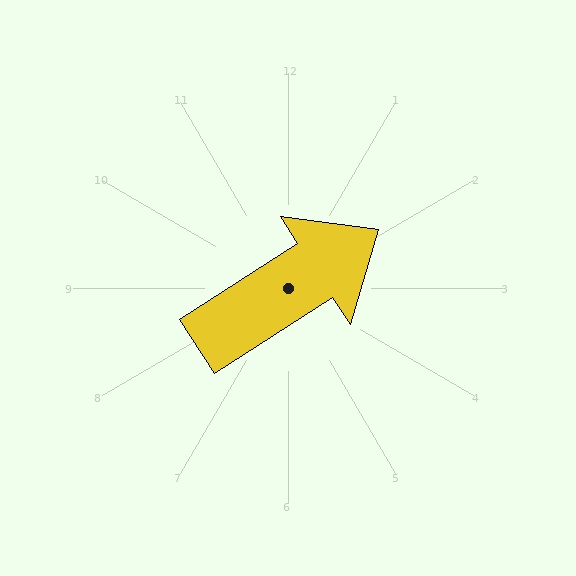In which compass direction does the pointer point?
Northeast.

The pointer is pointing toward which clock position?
Roughly 2 o'clock.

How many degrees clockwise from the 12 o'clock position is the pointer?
Approximately 57 degrees.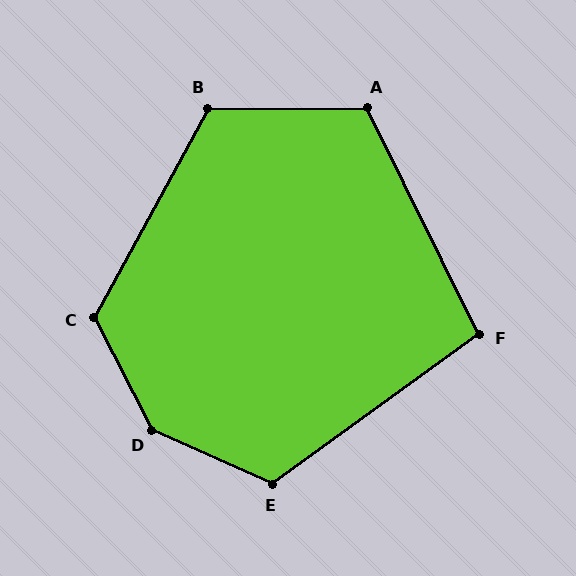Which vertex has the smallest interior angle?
F, at approximately 100 degrees.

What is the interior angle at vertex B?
Approximately 119 degrees (obtuse).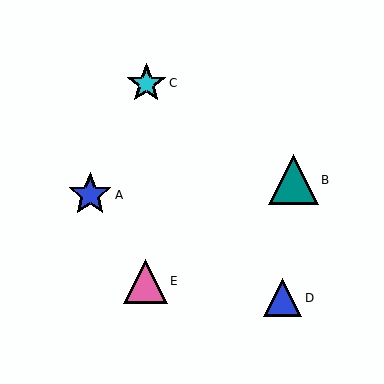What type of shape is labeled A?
Shape A is a blue star.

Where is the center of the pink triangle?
The center of the pink triangle is at (146, 281).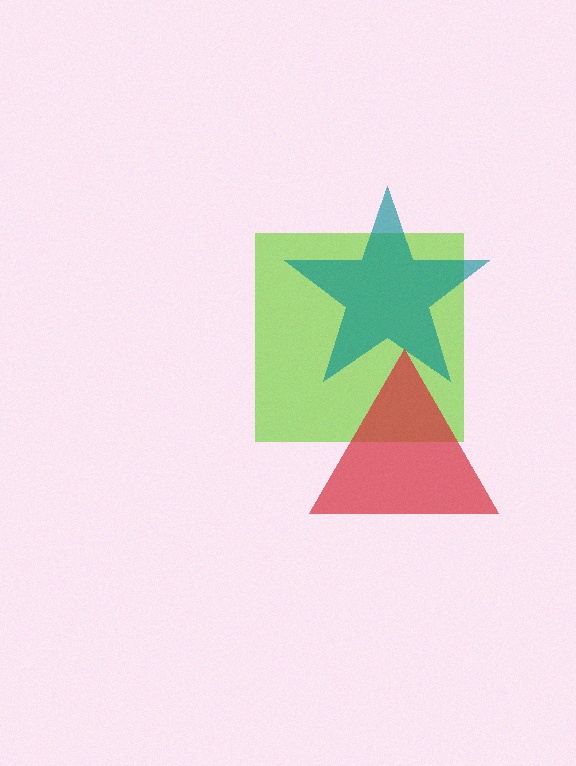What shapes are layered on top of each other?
The layered shapes are: a lime square, a red triangle, a teal star.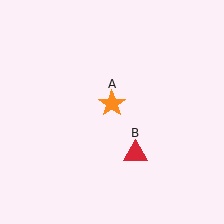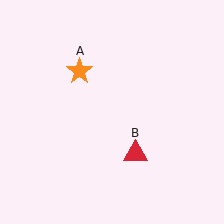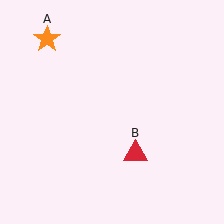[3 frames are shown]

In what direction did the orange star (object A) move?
The orange star (object A) moved up and to the left.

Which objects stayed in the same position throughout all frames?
Red triangle (object B) remained stationary.